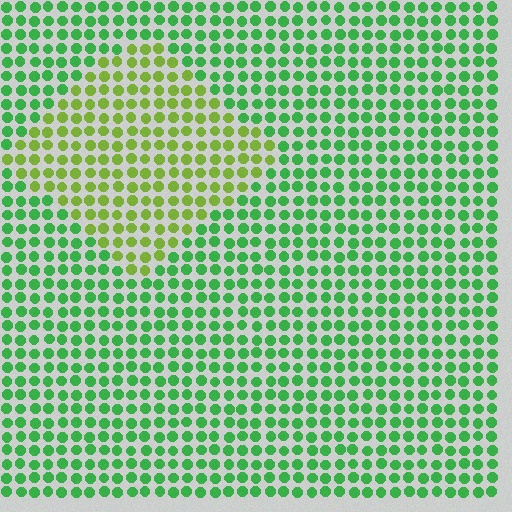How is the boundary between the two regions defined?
The boundary is defined purely by a slight shift in hue (about 41 degrees). Spacing, size, and orientation are identical on both sides.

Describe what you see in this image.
The image is filled with small green elements in a uniform arrangement. A diamond-shaped region is visible where the elements are tinted to a slightly different hue, forming a subtle color boundary.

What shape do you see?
I see a diamond.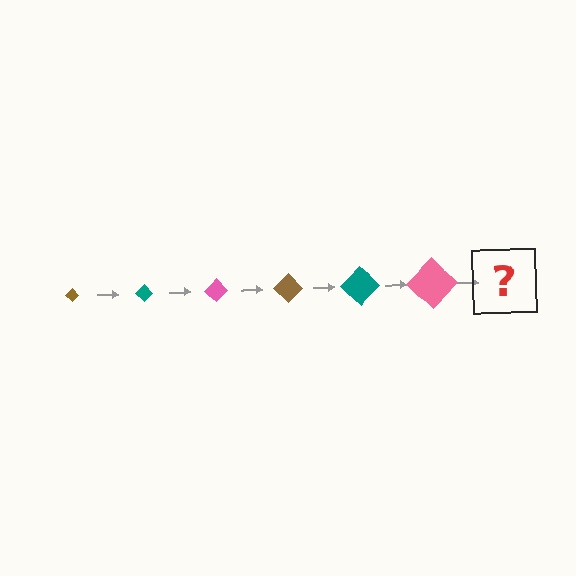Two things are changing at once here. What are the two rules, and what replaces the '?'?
The two rules are that the diamond grows larger each step and the color cycles through brown, teal, and pink. The '?' should be a brown diamond, larger than the previous one.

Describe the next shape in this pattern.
It should be a brown diamond, larger than the previous one.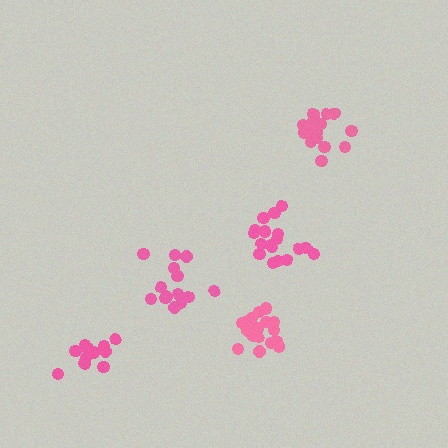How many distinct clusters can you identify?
There are 5 distinct clusters.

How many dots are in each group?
Group 1: 18 dots, Group 2: 14 dots, Group 3: 20 dots, Group 4: 18 dots, Group 5: 14 dots (84 total).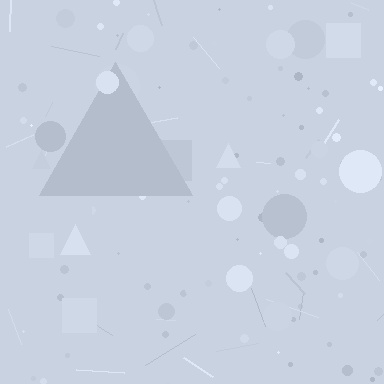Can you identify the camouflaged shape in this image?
The camouflaged shape is a triangle.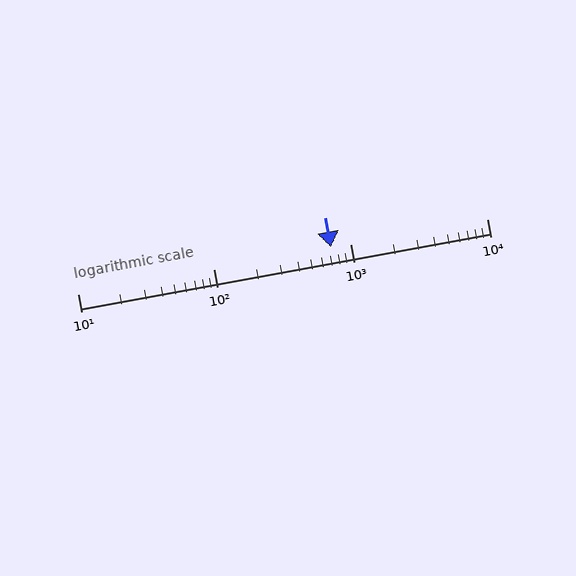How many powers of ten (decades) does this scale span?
The scale spans 3 decades, from 10 to 10000.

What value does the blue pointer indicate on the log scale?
The pointer indicates approximately 720.